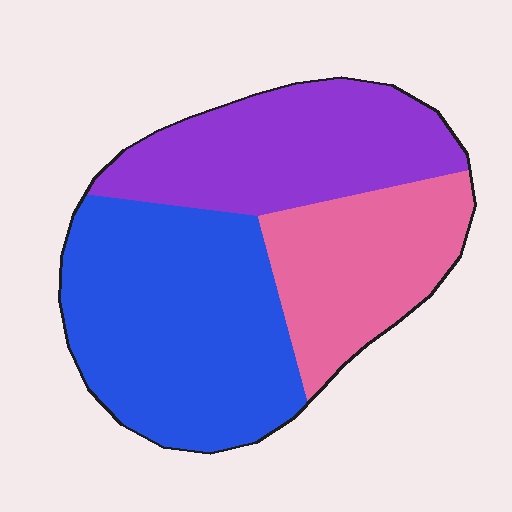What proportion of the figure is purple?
Purple covers 31% of the figure.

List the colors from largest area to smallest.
From largest to smallest: blue, purple, pink.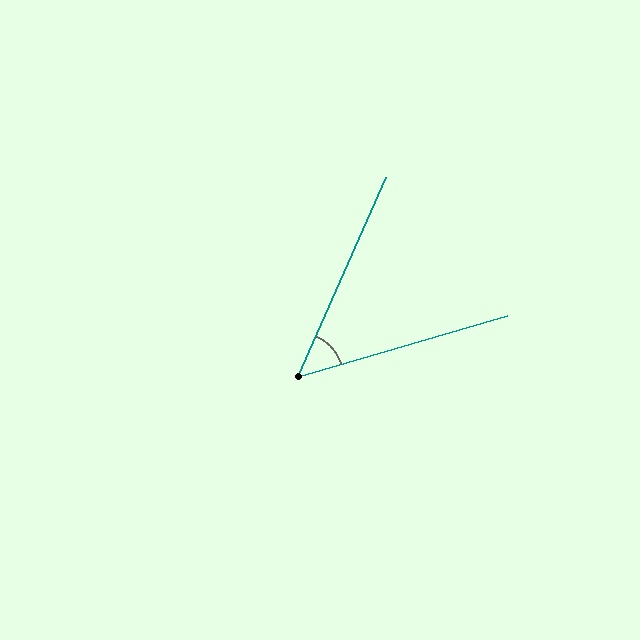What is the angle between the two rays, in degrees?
Approximately 50 degrees.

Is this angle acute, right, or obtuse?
It is acute.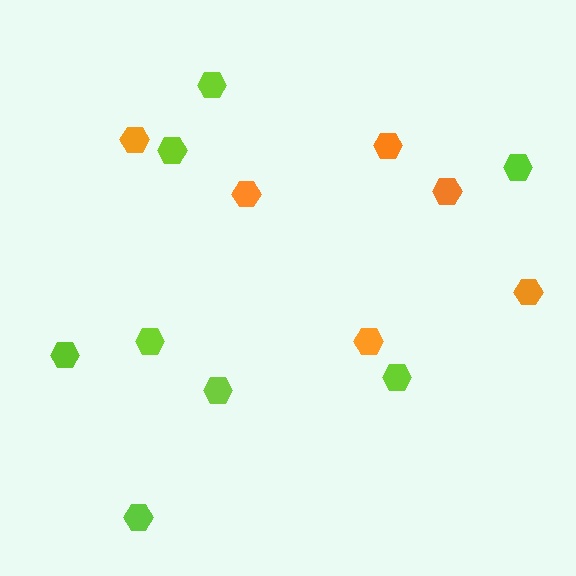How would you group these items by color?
There are 2 groups: one group of lime hexagons (8) and one group of orange hexagons (6).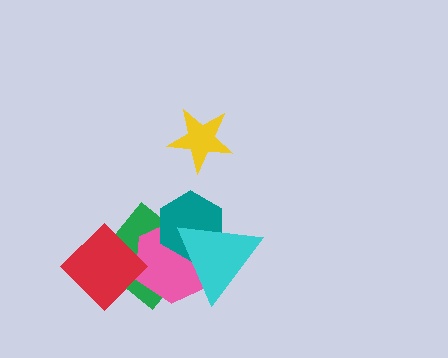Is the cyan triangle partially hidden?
No, no other shape covers it.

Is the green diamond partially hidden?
Yes, it is partially covered by another shape.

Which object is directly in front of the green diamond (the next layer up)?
The pink hexagon is directly in front of the green diamond.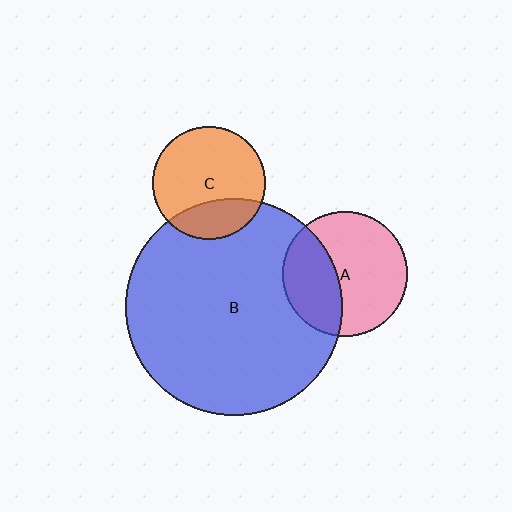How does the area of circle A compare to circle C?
Approximately 1.2 times.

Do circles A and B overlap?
Yes.